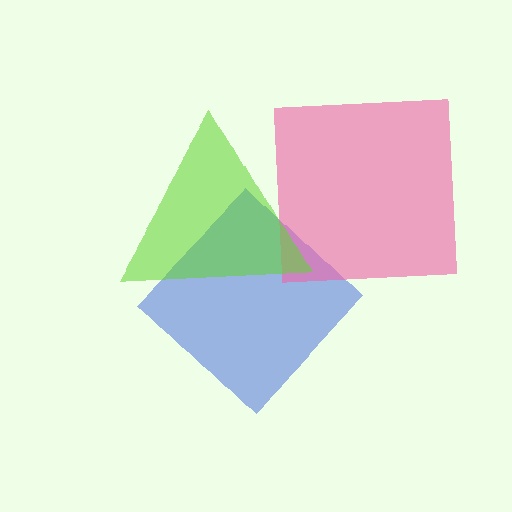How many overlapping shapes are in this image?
There are 3 overlapping shapes in the image.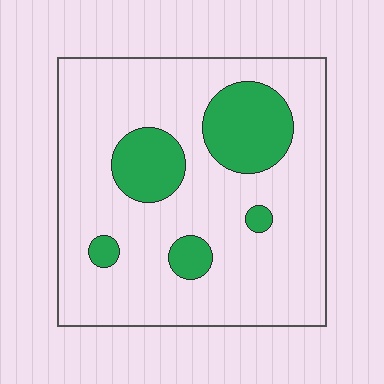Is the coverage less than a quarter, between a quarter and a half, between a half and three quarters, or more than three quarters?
Less than a quarter.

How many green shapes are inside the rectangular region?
5.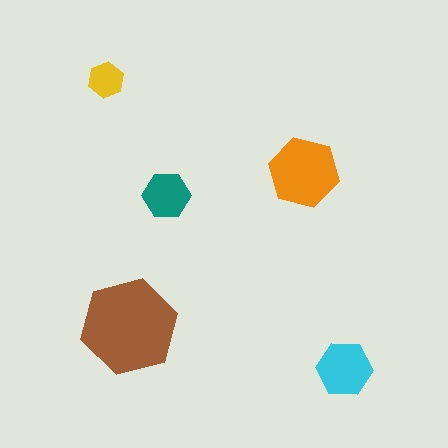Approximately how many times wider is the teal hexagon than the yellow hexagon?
About 1.5 times wider.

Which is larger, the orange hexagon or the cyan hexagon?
The orange one.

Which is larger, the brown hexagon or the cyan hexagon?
The brown one.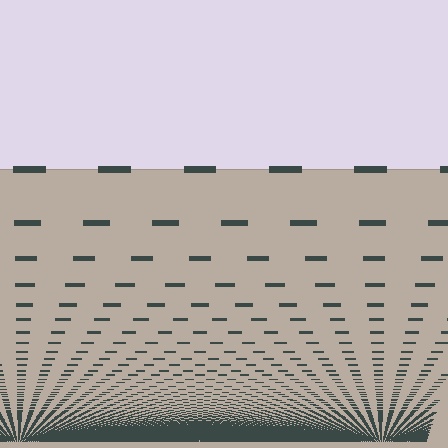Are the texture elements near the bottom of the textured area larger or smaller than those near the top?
Smaller. The gradient is inverted — elements near the bottom are smaller and denser.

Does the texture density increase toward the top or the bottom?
Density increases toward the bottom.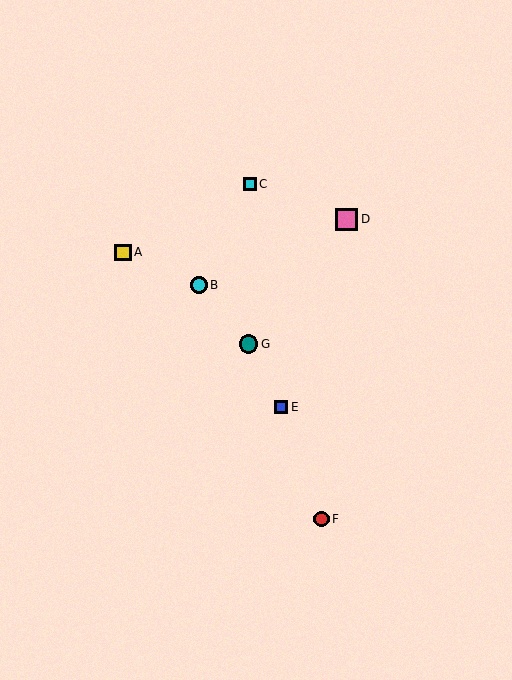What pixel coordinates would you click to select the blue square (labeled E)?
Click at (281, 407) to select the blue square E.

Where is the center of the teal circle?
The center of the teal circle is at (248, 344).